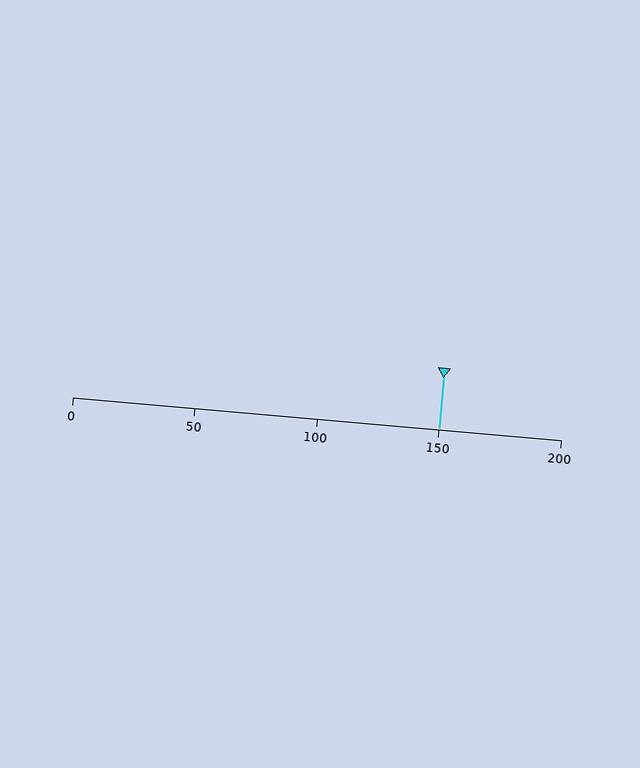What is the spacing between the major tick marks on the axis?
The major ticks are spaced 50 apart.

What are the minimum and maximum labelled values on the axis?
The axis runs from 0 to 200.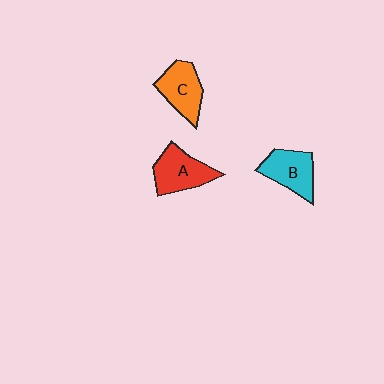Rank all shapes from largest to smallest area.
From largest to smallest: A (red), C (orange), B (cyan).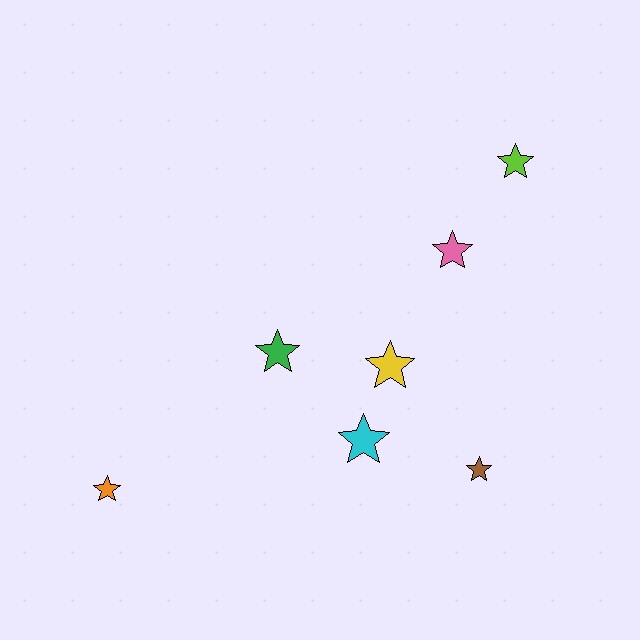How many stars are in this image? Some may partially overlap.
There are 7 stars.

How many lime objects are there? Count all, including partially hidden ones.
There is 1 lime object.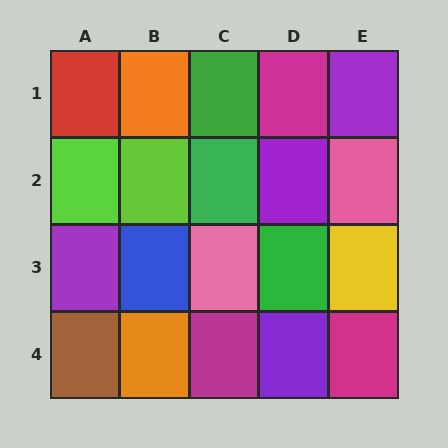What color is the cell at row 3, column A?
Purple.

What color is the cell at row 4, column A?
Brown.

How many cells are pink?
2 cells are pink.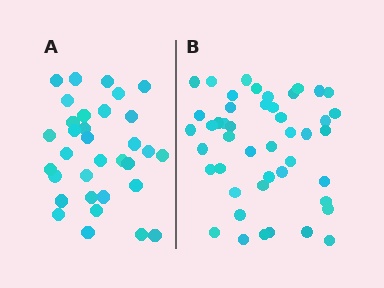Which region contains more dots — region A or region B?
Region B (the right region) has more dots.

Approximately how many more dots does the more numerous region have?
Region B has approximately 15 more dots than region A.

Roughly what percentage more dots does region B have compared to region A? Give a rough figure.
About 40% more.